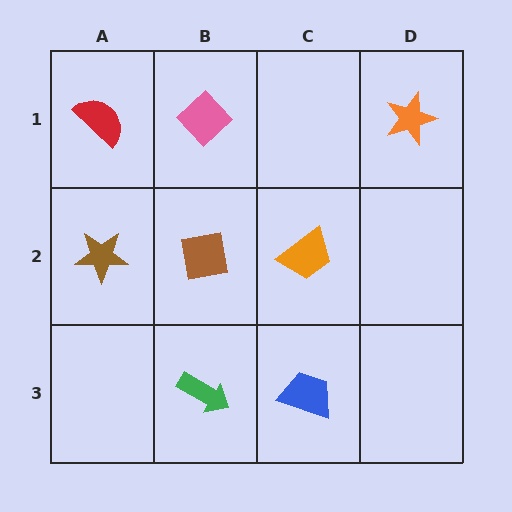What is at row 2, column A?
A brown star.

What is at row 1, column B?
A pink diamond.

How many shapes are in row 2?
3 shapes.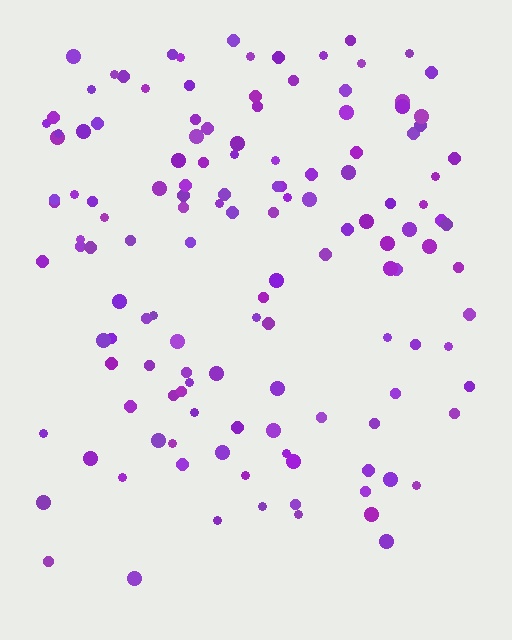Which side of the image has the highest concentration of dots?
The top.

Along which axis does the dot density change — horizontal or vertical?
Vertical.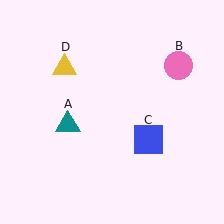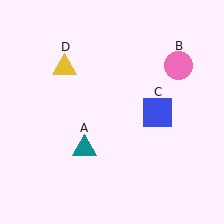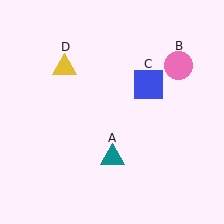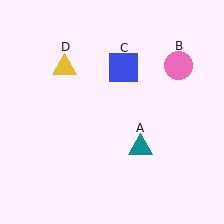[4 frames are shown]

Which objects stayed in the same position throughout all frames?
Pink circle (object B) and yellow triangle (object D) remained stationary.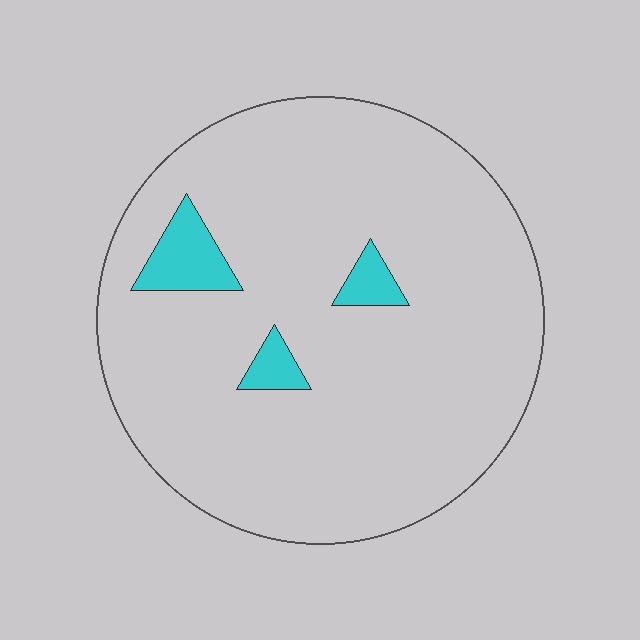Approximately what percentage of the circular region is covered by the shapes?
Approximately 5%.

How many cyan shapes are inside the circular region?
3.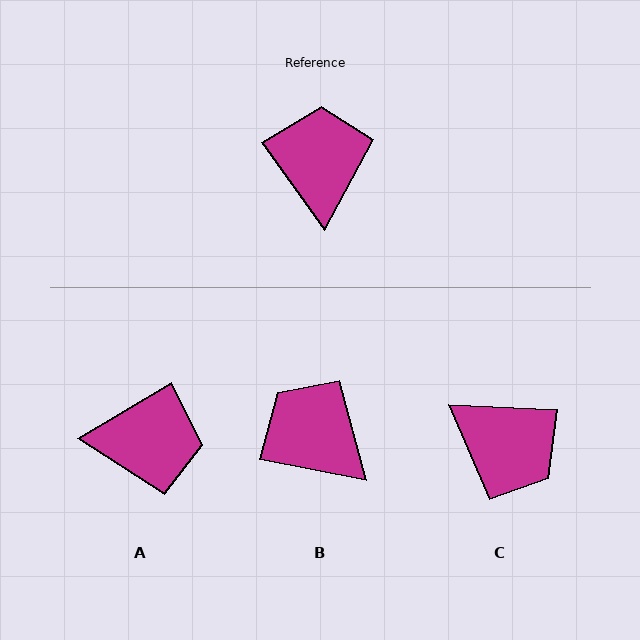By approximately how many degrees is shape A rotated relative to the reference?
Approximately 95 degrees clockwise.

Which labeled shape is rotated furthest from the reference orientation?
C, about 128 degrees away.